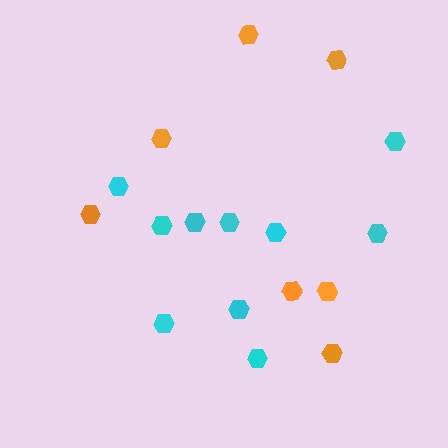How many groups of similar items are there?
There are 2 groups: one group of orange hexagons (7) and one group of cyan hexagons (10).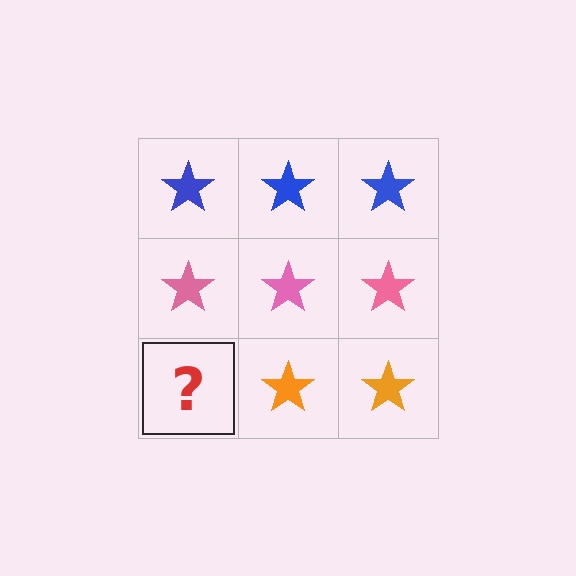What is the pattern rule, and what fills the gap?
The rule is that each row has a consistent color. The gap should be filled with an orange star.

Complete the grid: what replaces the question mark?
The question mark should be replaced with an orange star.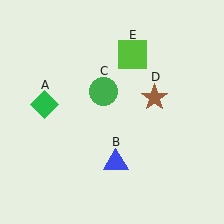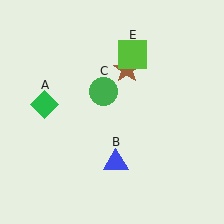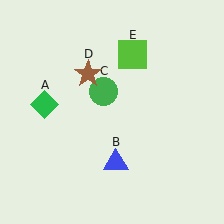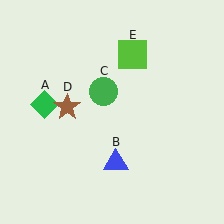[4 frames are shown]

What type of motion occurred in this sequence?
The brown star (object D) rotated counterclockwise around the center of the scene.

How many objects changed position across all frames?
1 object changed position: brown star (object D).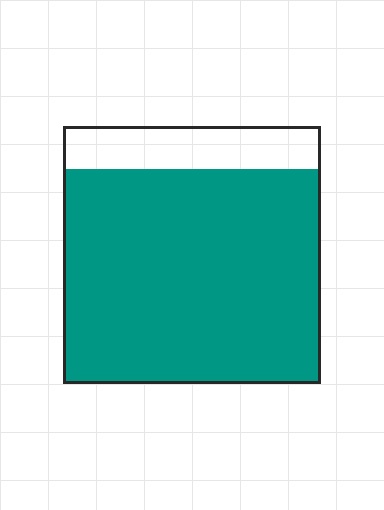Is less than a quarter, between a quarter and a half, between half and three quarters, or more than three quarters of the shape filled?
More than three quarters.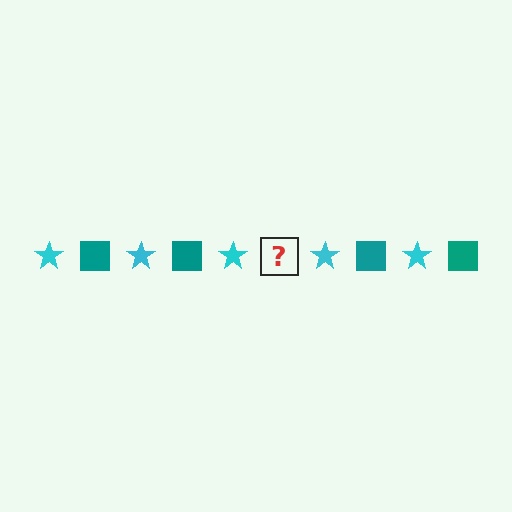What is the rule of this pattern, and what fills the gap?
The rule is that the pattern alternates between cyan star and teal square. The gap should be filled with a teal square.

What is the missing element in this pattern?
The missing element is a teal square.